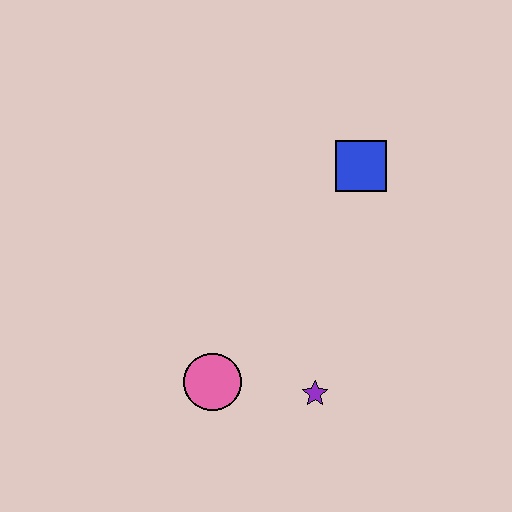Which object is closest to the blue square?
The purple star is closest to the blue square.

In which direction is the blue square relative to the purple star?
The blue square is above the purple star.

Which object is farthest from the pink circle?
The blue square is farthest from the pink circle.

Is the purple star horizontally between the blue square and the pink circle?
Yes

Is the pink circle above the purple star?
Yes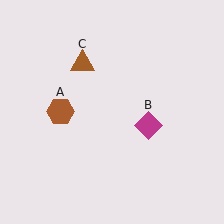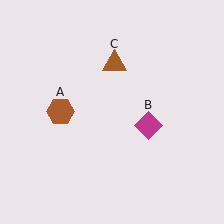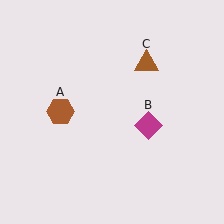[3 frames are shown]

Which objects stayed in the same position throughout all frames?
Brown hexagon (object A) and magenta diamond (object B) remained stationary.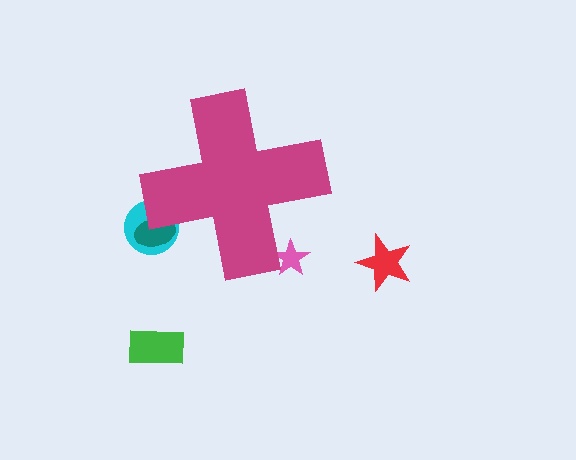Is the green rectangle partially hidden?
No, the green rectangle is fully visible.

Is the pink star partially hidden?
Yes, the pink star is partially hidden behind the magenta cross.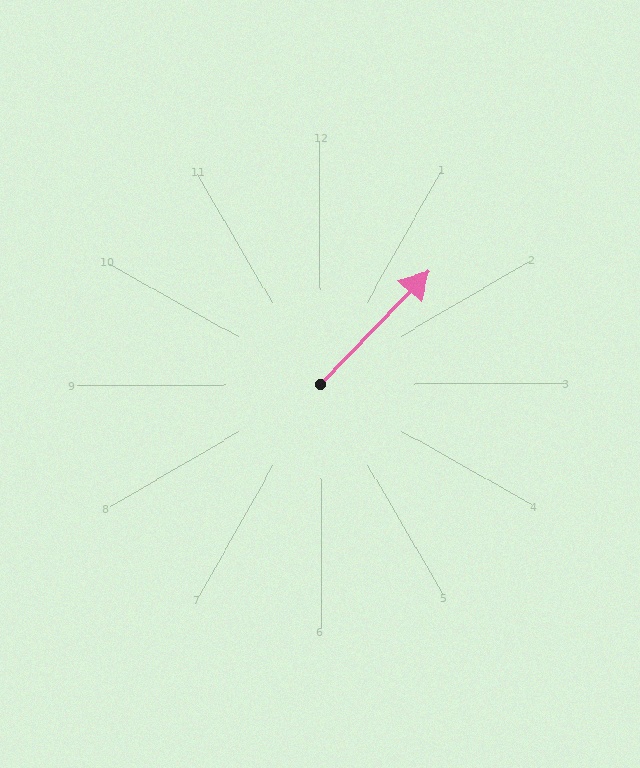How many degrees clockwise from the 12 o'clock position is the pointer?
Approximately 44 degrees.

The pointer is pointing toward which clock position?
Roughly 1 o'clock.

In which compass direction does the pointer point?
Northeast.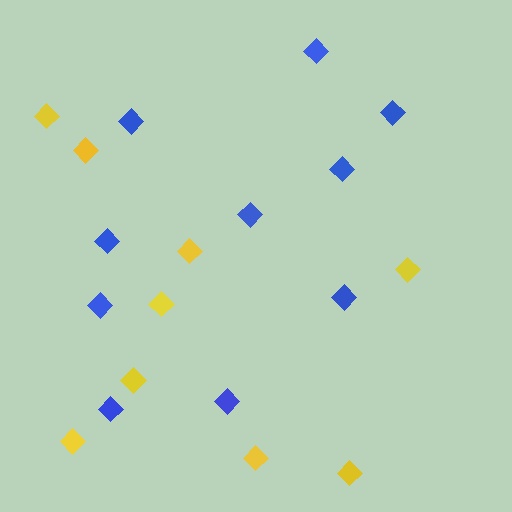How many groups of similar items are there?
There are 2 groups: one group of yellow diamonds (9) and one group of blue diamonds (10).